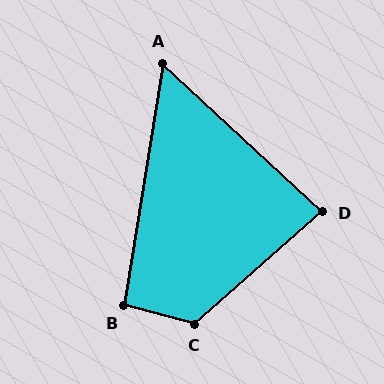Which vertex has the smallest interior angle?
A, at approximately 56 degrees.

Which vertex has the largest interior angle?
C, at approximately 124 degrees.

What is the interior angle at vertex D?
Approximately 84 degrees (acute).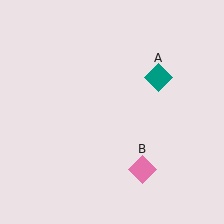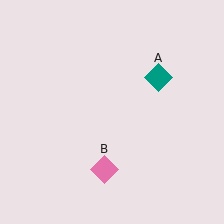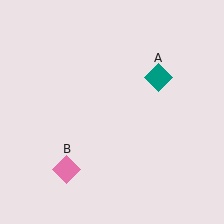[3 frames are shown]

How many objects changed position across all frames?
1 object changed position: pink diamond (object B).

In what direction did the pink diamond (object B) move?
The pink diamond (object B) moved left.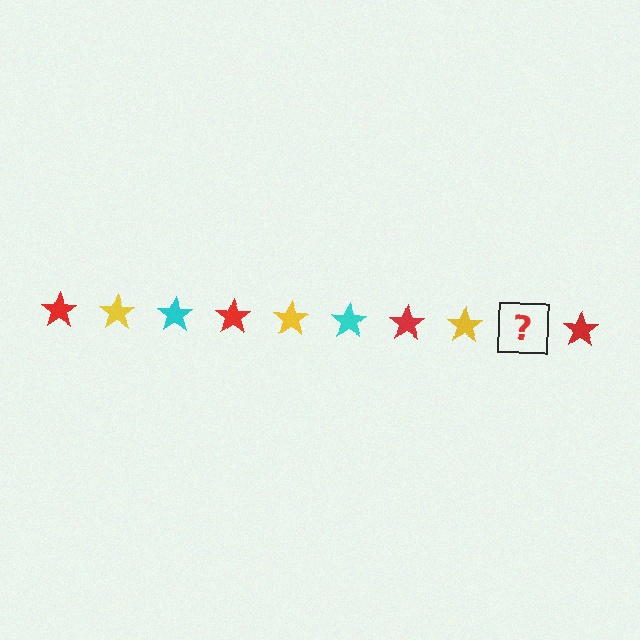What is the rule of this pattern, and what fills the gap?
The rule is that the pattern cycles through red, yellow, cyan stars. The gap should be filled with a cyan star.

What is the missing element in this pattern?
The missing element is a cyan star.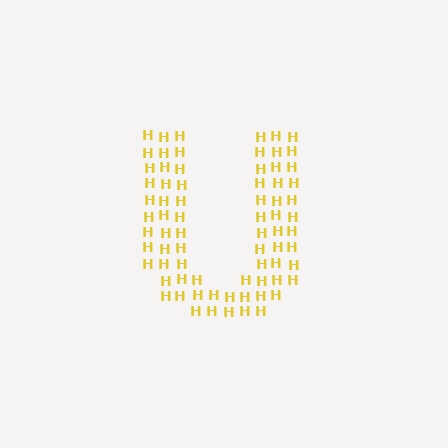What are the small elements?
The small elements are letter H's.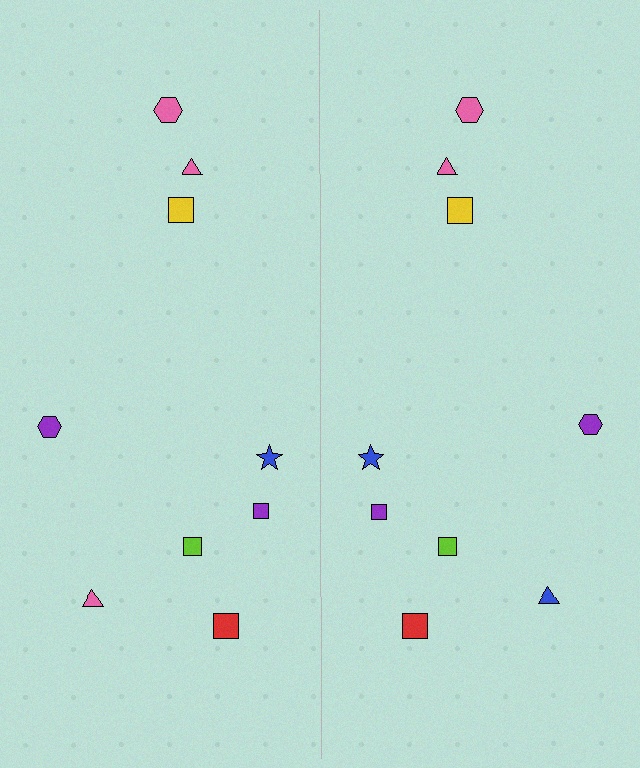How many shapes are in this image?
There are 18 shapes in this image.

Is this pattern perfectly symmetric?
No, the pattern is not perfectly symmetric. The blue triangle on the right side breaks the symmetry — its mirror counterpart is pink.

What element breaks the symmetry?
The blue triangle on the right side breaks the symmetry — its mirror counterpart is pink.